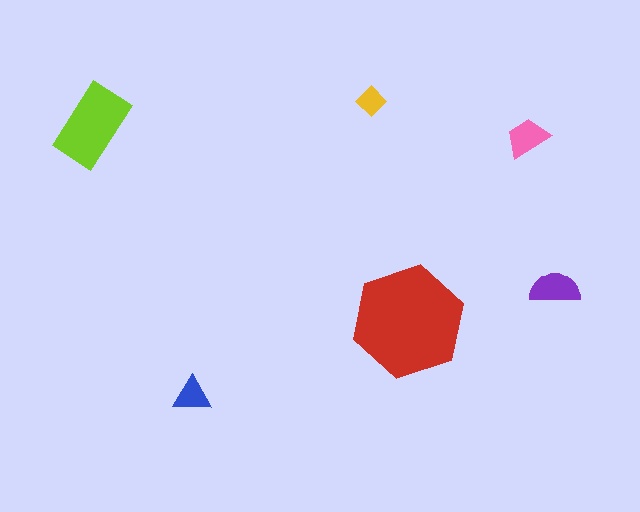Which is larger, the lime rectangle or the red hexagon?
The red hexagon.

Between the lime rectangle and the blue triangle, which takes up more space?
The lime rectangle.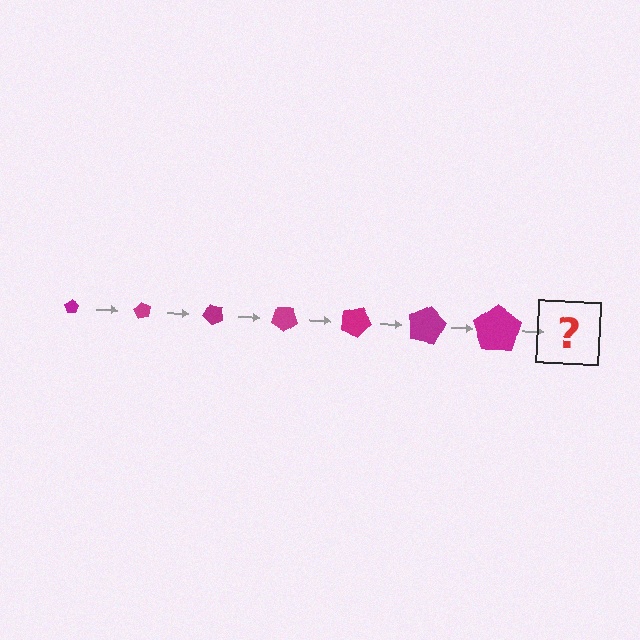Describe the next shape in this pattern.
It should be a pentagon, larger than the previous one and rotated 420 degrees from the start.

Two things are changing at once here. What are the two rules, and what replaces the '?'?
The two rules are that the pentagon grows larger each step and it rotates 60 degrees each step. The '?' should be a pentagon, larger than the previous one and rotated 420 degrees from the start.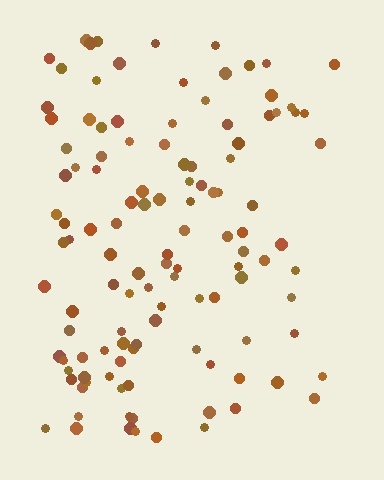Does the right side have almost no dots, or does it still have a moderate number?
Still a moderate number, just noticeably fewer than the left.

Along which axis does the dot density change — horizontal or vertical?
Horizontal.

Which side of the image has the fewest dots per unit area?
The right.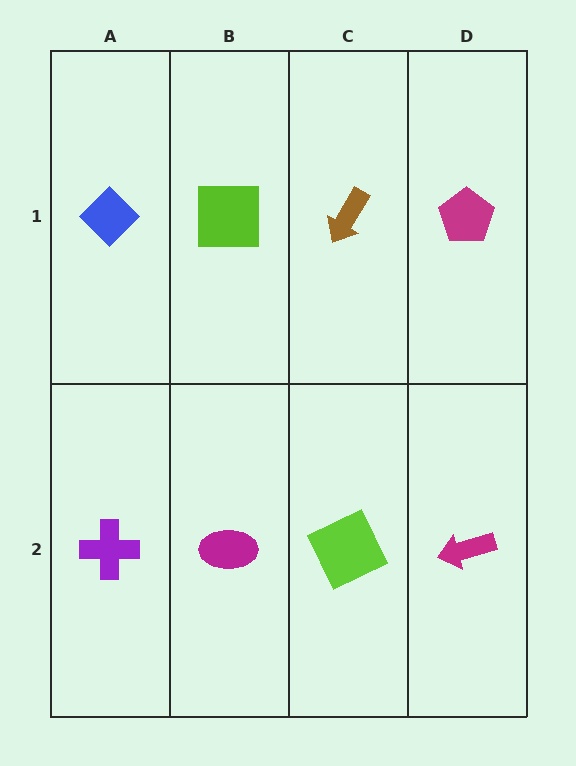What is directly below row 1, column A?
A purple cross.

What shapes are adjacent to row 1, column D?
A magenta arrow (row 2, column D), a brown arrow (row 1, column C).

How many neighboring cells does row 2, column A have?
2.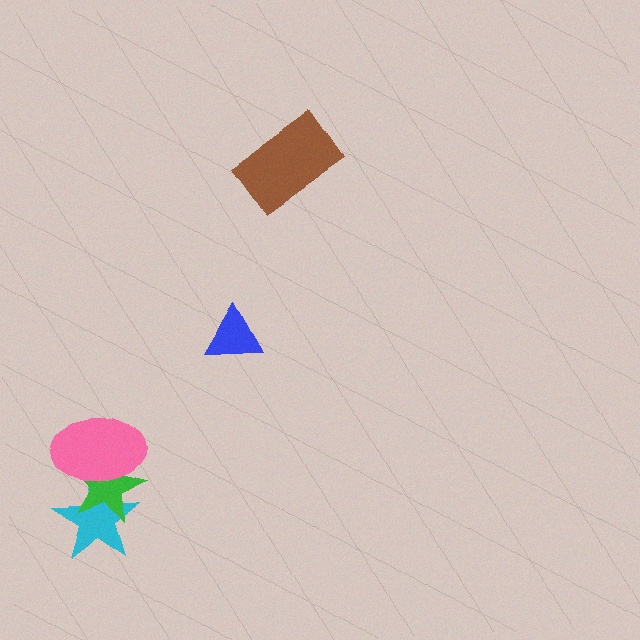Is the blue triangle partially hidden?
No, no other shape covers it.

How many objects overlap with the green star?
2 objects overlap with the green star.